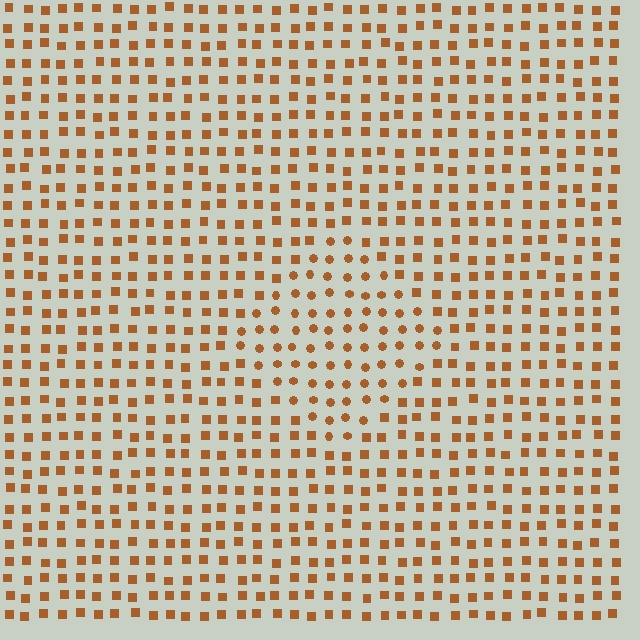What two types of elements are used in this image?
The image uses circles inside the diamond region and squares outside it.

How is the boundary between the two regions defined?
The boundary is defined by a change in element shape: circles inside vs. squares outside. All elements share the same color and spacing.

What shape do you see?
I see a diamond.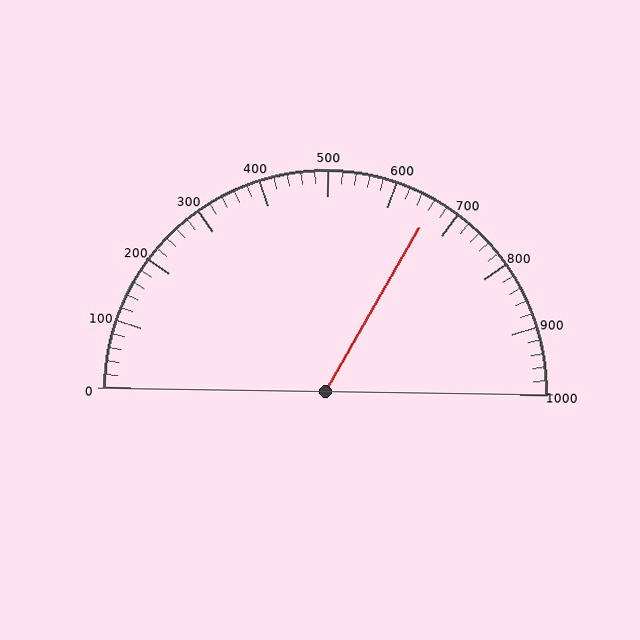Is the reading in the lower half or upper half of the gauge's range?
The reading is in the upper half of the range (0 to 1000).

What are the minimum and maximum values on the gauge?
The gauge ranges from 0 to 1000.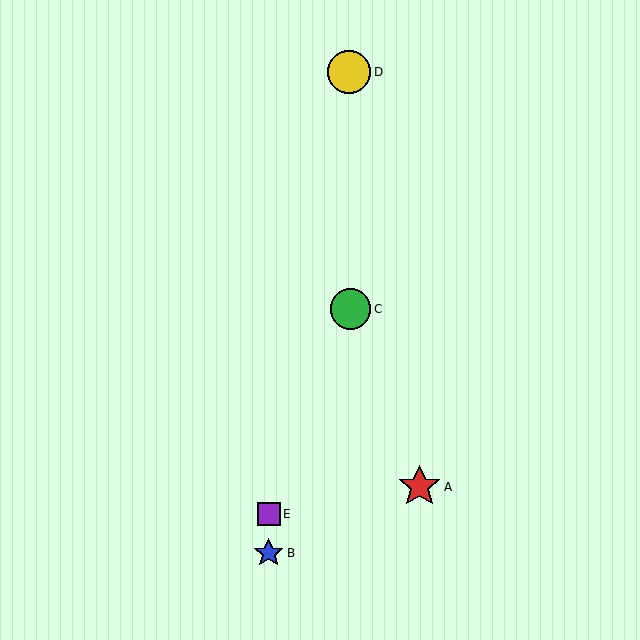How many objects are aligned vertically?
2 objects (B, E) are aligned vertically.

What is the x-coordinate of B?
Object B is at x≈269.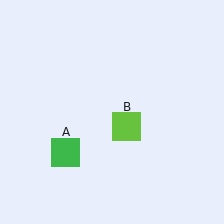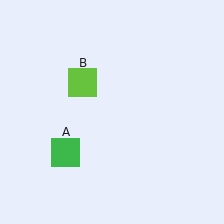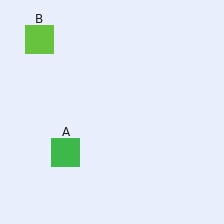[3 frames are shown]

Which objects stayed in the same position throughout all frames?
Green square (object A) remained stationary.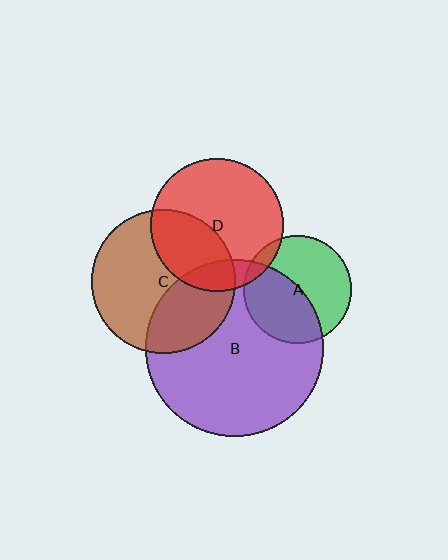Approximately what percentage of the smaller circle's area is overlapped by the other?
Approximately 35%.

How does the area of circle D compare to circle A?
Approximately 1.5 times.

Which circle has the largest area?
Circle B (purple).